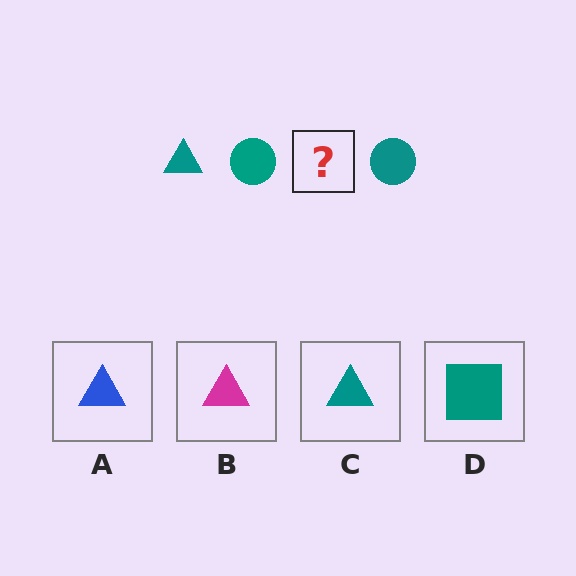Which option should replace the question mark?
Option C.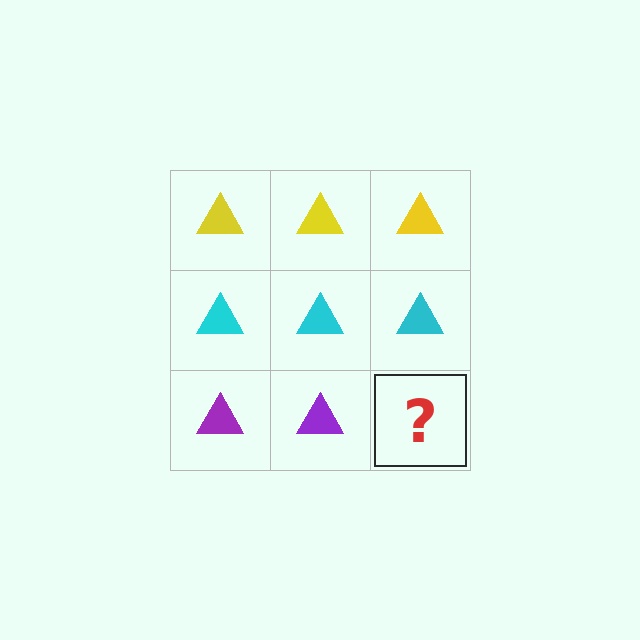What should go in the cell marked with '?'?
The missing cell should contain a purple triangle.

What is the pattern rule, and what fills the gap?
The rule is that each row has a consistent color. The gap should be filled with a purple triangle.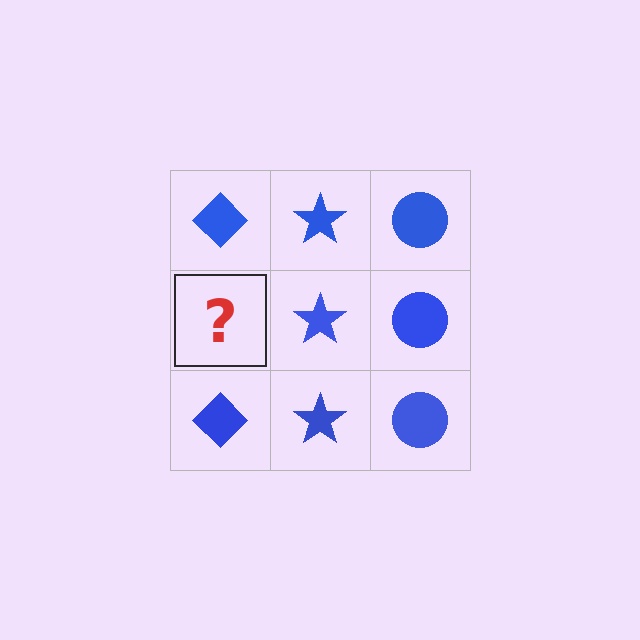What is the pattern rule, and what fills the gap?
The rule is that each column has a consistent shape. The gap should be filled with a blue diamond.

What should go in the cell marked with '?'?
The missing cell should contain a blue diamond.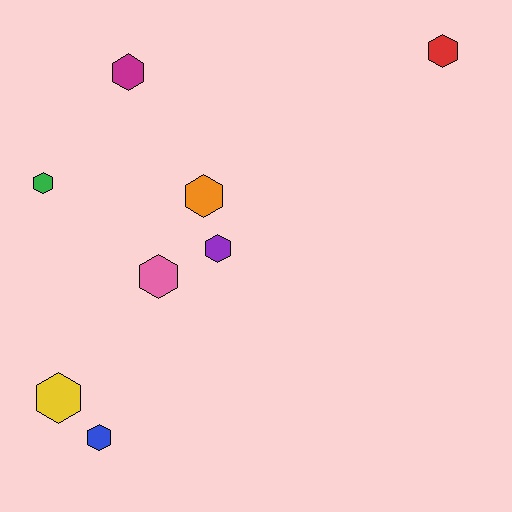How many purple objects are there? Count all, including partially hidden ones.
There is 1 purple object.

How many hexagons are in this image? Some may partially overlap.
There are 8 hexagons.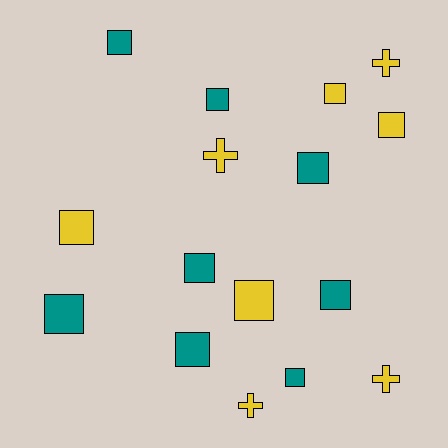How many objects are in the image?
There are 16 objects.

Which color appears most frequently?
Teal, with 8 objects.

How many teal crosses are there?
There are no teal crosses.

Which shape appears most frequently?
Square, with 12 objects.